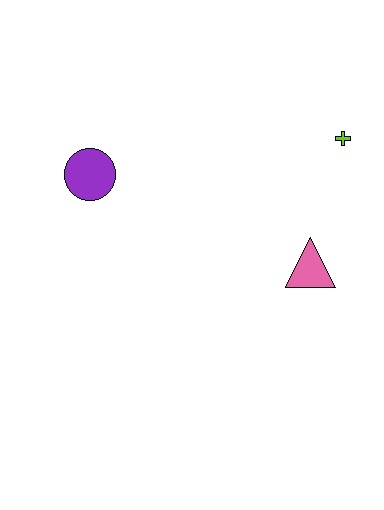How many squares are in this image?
There are no squares.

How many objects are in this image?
There are 3 objects.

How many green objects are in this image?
There are no green objects.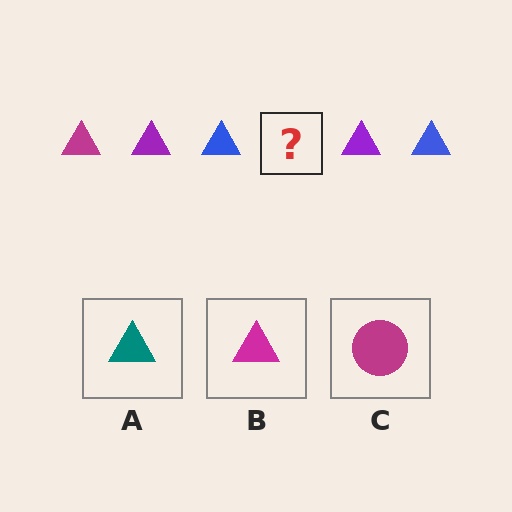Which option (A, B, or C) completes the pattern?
B.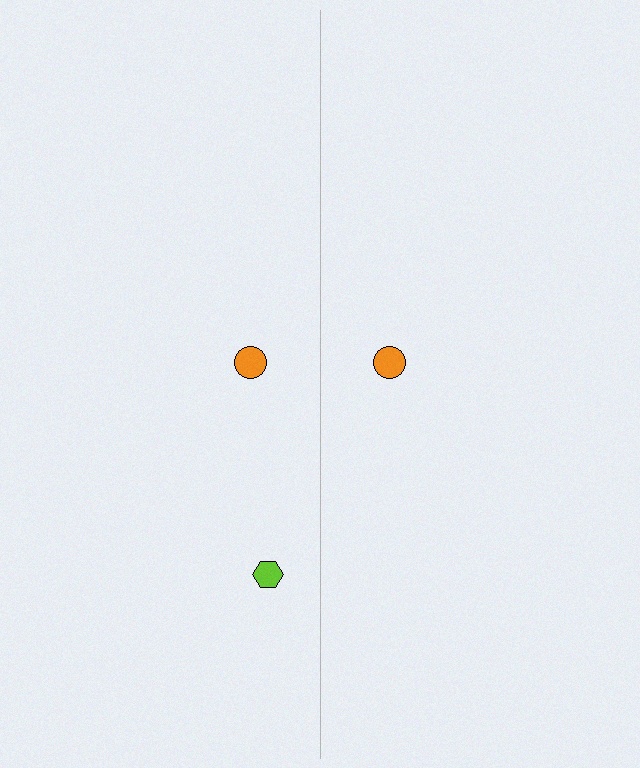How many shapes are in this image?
There are 3 shapes in this image.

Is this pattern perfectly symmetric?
No, the pattern is not perfectly symmetric. A lime hexagon is missing from the right side.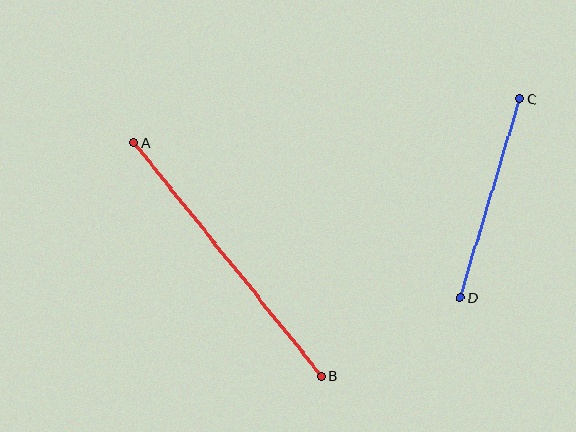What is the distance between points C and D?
The distance is approximately 208 pixels.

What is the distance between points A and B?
The distance is approximately 299 pixels.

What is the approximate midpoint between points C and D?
The midpoint is at approximately (490, 199) pixels.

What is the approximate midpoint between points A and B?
The midpoint is at approximately (228, 259) pixels.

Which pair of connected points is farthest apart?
Points A and B are farthest apart.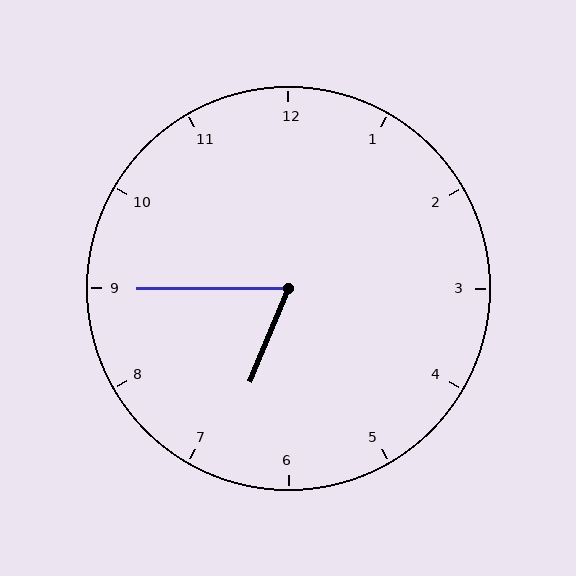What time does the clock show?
6:45.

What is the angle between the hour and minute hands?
Approximately 68 degrees.